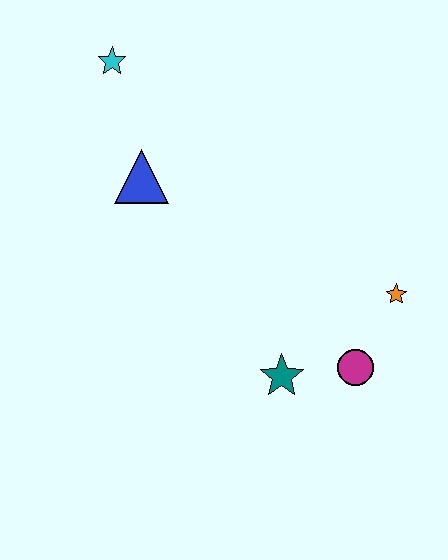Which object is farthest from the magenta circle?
The cyan star is farthest from the magenta circle.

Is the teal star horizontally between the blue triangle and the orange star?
Yes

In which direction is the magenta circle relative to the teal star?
The magenta circle is to the right of the teal star.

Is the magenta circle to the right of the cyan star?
Yes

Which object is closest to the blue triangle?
The cyan star is closest to the blue triangle.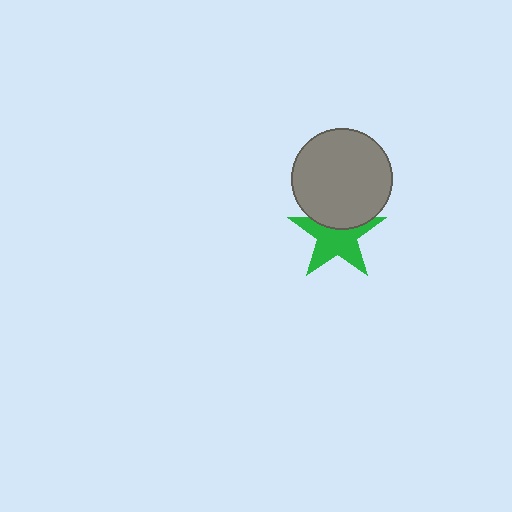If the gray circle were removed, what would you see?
You would see the complete green star.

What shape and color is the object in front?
The object in front is a gray circle.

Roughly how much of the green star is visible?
Most of it is visible (roughly 67%).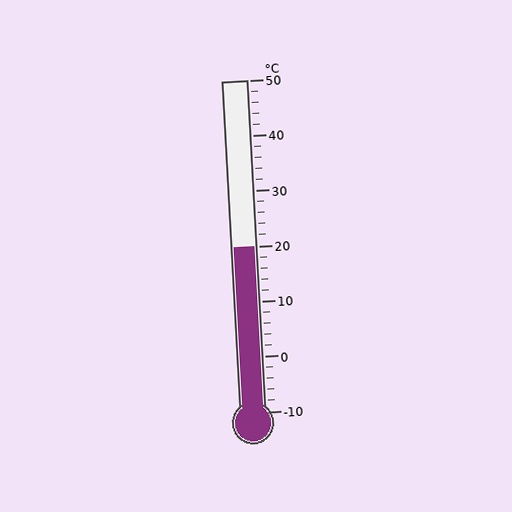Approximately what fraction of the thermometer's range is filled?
The thermometer is filled to approximately 50% of its range.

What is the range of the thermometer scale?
The thermometer scale ranges from -10°C to 50°C.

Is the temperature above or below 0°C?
The temperature is above 0°C.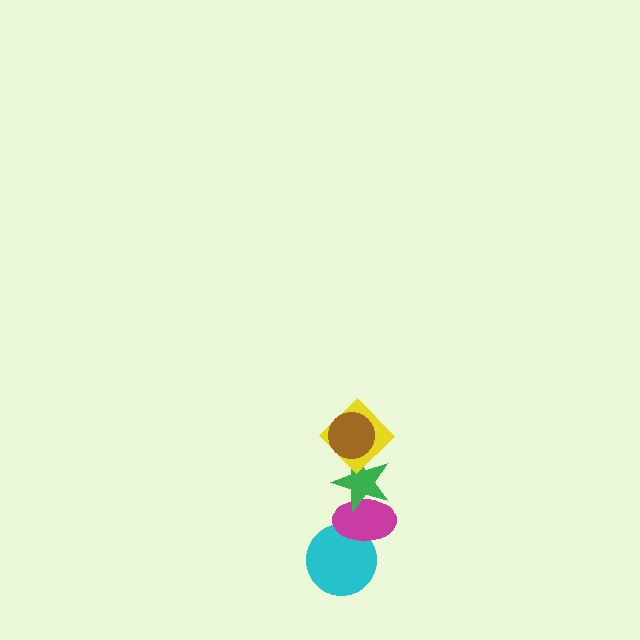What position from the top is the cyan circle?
The cyan circle is 5th from the top.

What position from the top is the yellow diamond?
The yellow diamond is 2nd from the top.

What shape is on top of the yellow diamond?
The brown circle is on top of the yellow diamond.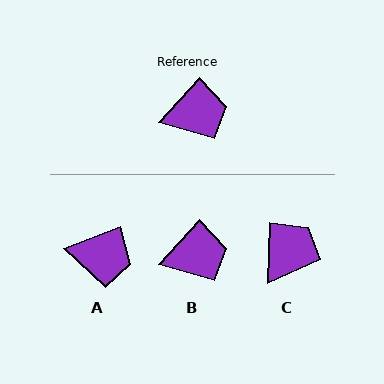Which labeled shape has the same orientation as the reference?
B.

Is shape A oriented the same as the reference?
No, it is off by about 27 degrees.